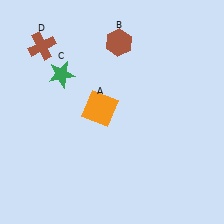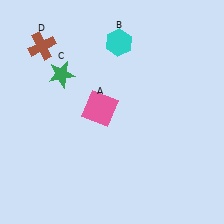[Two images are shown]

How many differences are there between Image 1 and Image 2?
There are 2 differences between the two images.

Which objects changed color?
A changed from orange to pink. B changed from brown to cyan.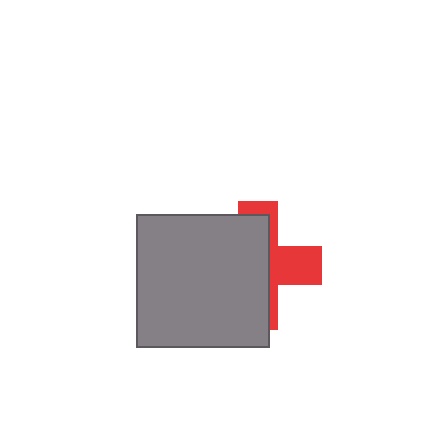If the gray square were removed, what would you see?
You would see the complete red cross.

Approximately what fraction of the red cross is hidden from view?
Roughly 63% of the red cross is hidden behind the gray square.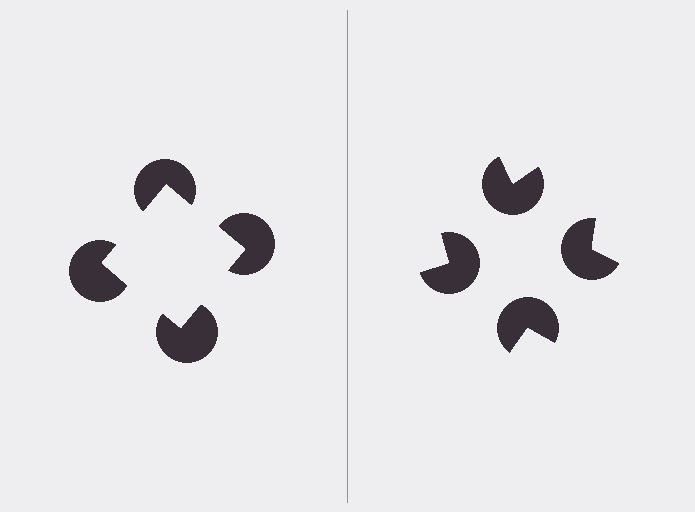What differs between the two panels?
The pac-man discs are positioned identically on both sides; only the wedge orientations differ. On the left they align to a square; on the right they are misaligned.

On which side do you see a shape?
An illusory square appears on the left side. On the right side the wedge cuts are rotated, so no coherent shape forms.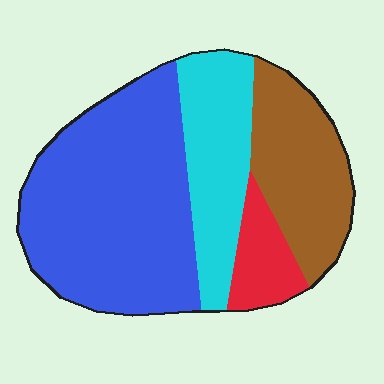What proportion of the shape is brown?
Brown covers about 20% of the shape.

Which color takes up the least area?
Red, at roughly 10%.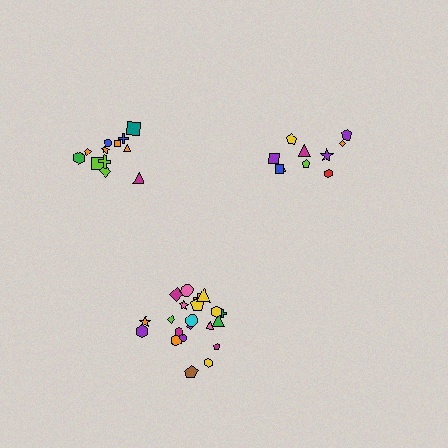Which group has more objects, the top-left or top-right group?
The top-left group.